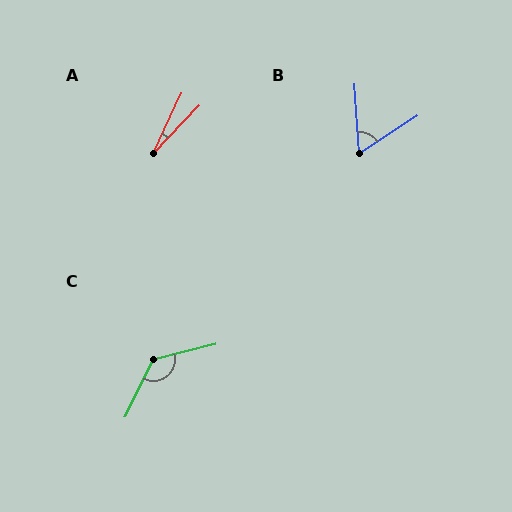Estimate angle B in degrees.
Approximately 60 degrees.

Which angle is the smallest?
A, at approximately 19 degrees.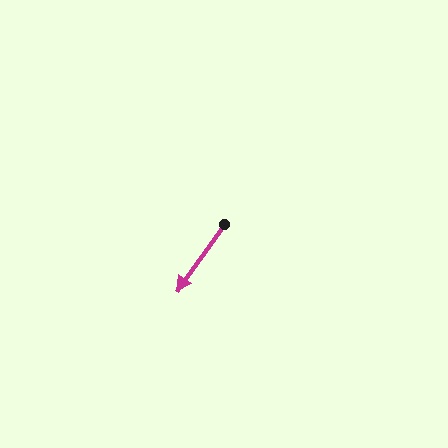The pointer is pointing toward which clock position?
Roughly 7 o'clock.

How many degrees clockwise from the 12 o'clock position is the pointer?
Approximately 215 degrees.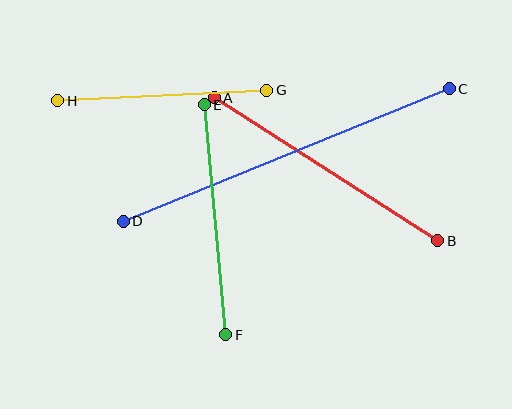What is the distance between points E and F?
The distance is approximately 231 pixels.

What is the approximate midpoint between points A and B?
The midpoint is at approximately (326, 169) pixels.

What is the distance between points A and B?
The distance is approximately 265 pixels.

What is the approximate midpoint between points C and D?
The midpoint is at approximately (286, 155) pixels.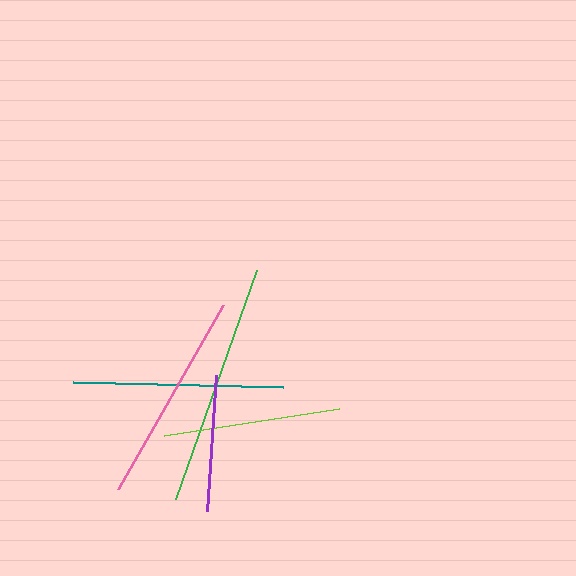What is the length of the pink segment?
The pink segment is approximately 212 pixels long.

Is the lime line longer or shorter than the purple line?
The lime line is longer than the purple line.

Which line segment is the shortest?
The purple line is the shortest at approximately 136 pixels.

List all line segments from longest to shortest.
From longest to shortest: green, pink, teal, lime, purple.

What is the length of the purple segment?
The purple segment is approximately 136 pixels long.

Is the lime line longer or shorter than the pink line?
The pink line is longer than the lime line.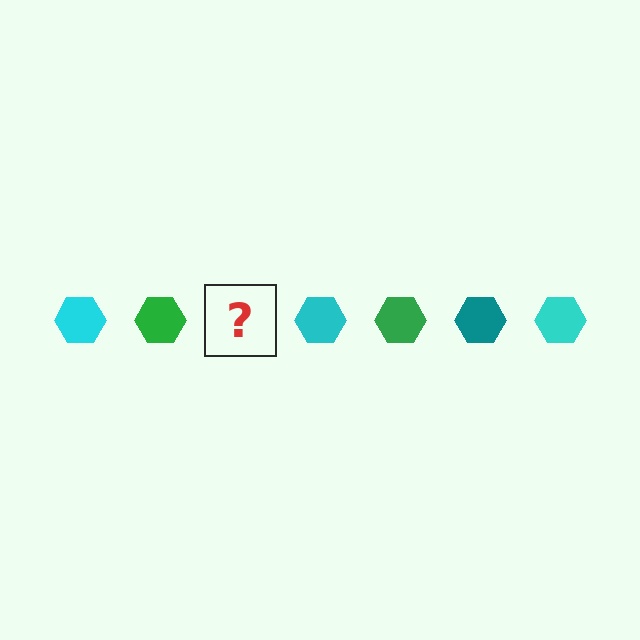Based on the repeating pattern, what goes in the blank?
The blank should be a teal hexagon.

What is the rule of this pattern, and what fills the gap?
The rule is that the pattern cycles through cyan, green, teal hexagons. The gap should be filled with a teal hexagon.